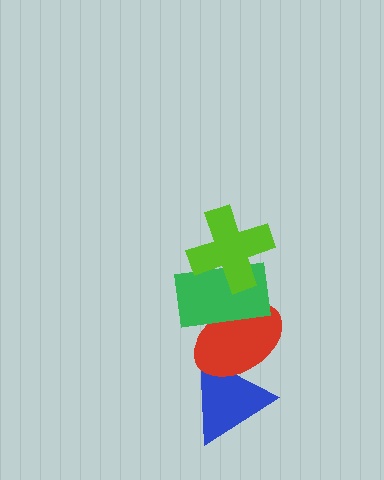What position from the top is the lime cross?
The lime cross is 1st from the top.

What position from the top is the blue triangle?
The blue triangle is 4th from the top.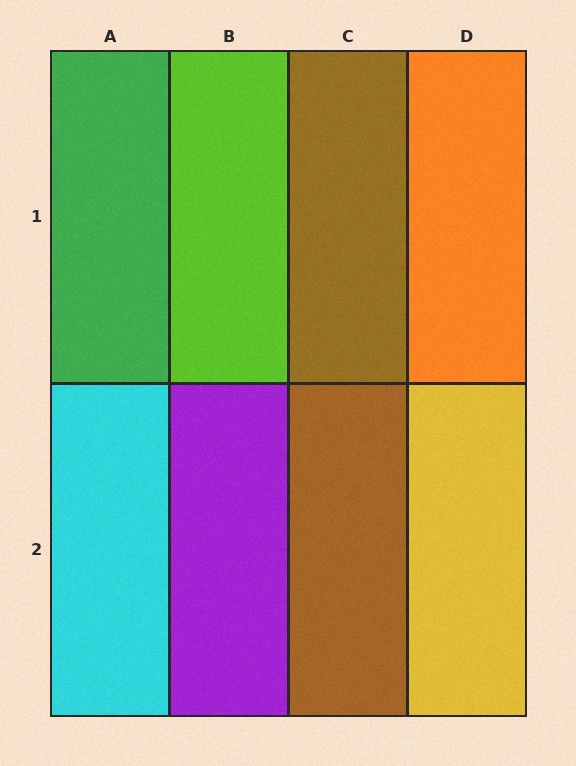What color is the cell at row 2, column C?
Brown.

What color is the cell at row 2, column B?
Purple.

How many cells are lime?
1 cell is lime.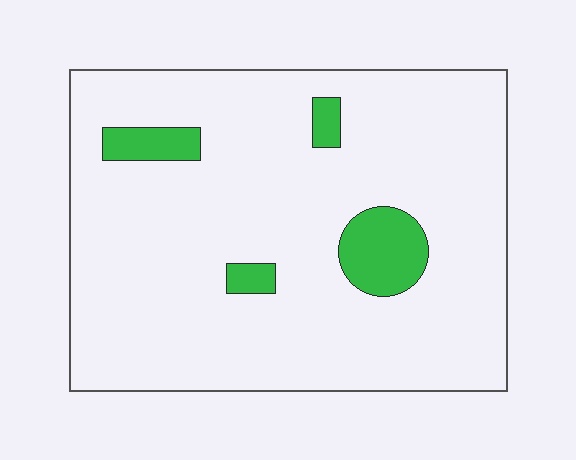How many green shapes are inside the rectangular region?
4.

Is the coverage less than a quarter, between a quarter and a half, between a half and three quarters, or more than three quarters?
Less than a quarter.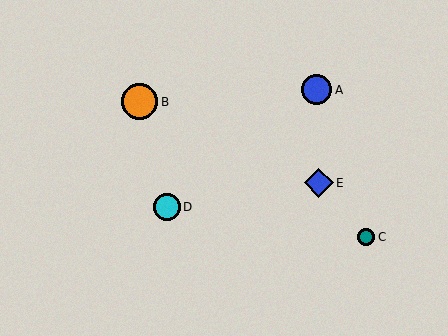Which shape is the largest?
The orange circle (labeled B) is the largest.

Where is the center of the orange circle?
The center of the orange circle is at (139, 102).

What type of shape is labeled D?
Shape D is a cyan circle.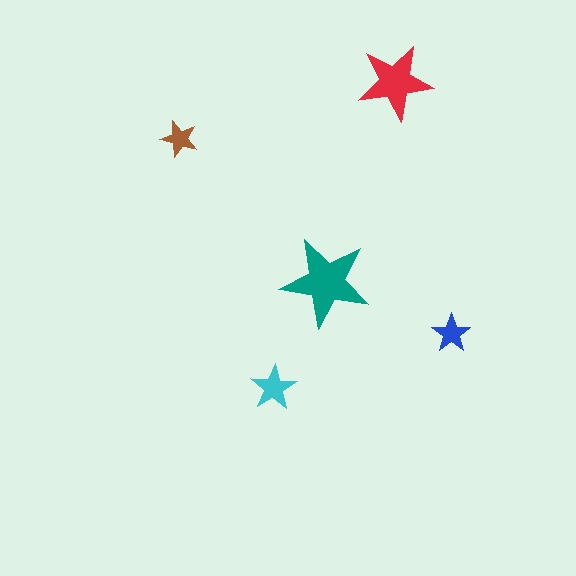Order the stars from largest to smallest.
the teal one, the red one, the cyan one, the blue one, the brown one.